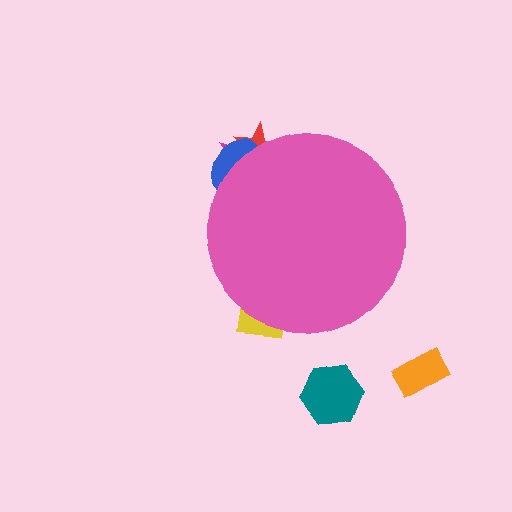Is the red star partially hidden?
Yes, the red star is partially hidden behind the pink circle.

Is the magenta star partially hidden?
Yes, the magenta star is partially hidden behind the pink circle.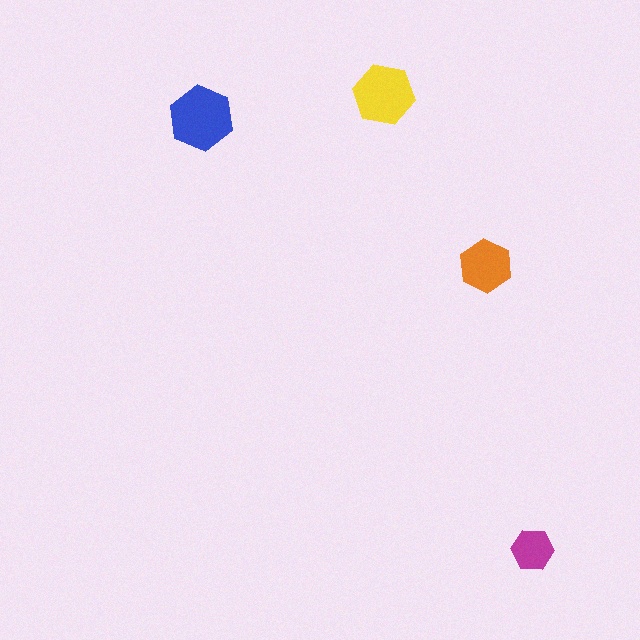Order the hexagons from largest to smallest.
the blue one, the yellow one, the orange one, the magenta one.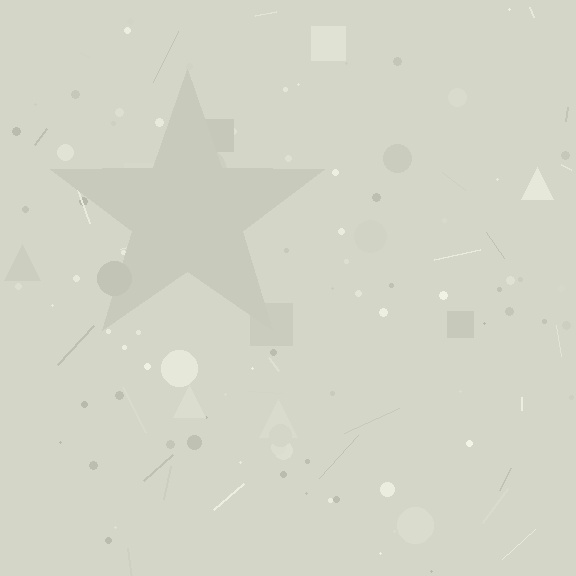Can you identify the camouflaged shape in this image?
The camouflaged shape is a star.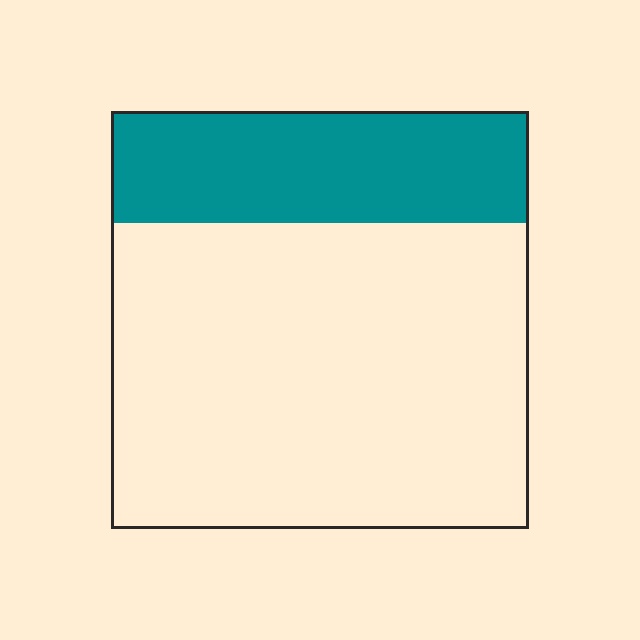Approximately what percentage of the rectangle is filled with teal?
Approximately 25%.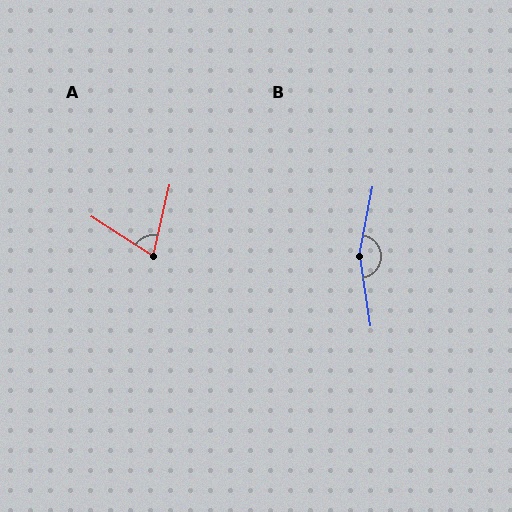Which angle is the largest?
B, at approximately 161 degrees.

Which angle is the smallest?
A, at approximately 70 degrees.